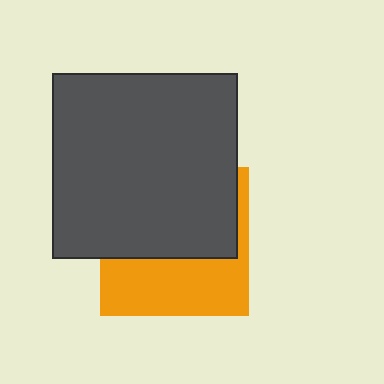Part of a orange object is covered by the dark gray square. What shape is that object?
It is a square.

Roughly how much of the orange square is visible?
A small part of it is visible (roughly 43%).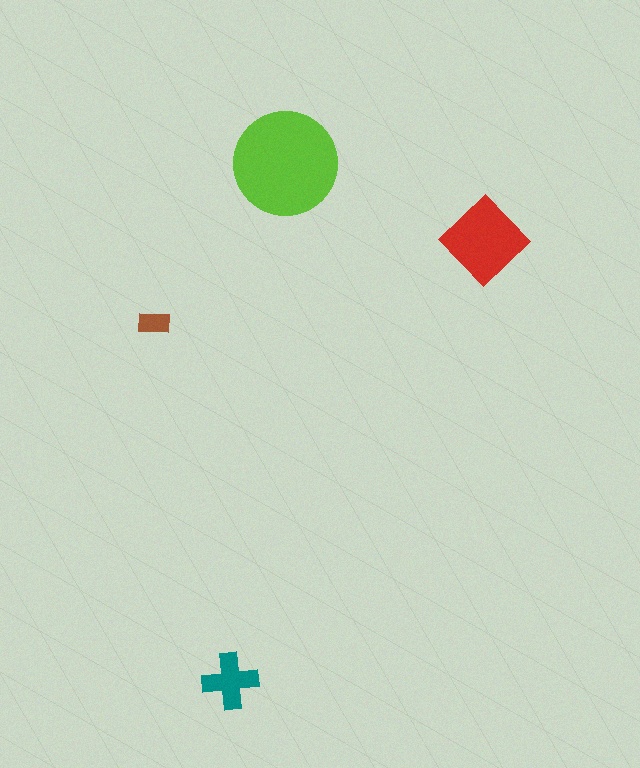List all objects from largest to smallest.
The lime circle, the red diamond, the teal cross, the brown rectangle.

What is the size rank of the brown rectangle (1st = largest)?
4th.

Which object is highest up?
The lime circle is topmost.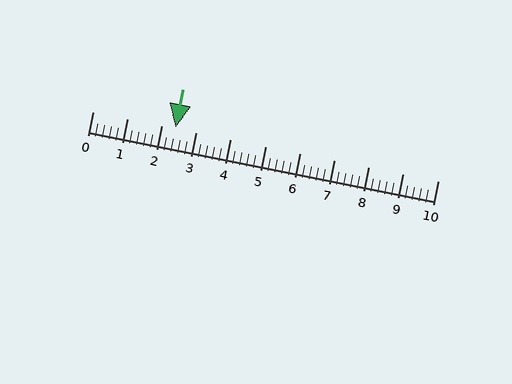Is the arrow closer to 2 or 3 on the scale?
The arrow is closer to 2.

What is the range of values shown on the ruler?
The ruler shows values from 0 to 10.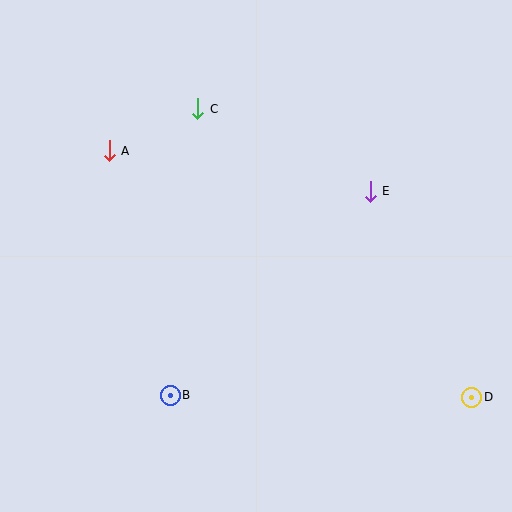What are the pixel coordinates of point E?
Point E is at (370, 191).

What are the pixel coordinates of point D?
Point D is at (472, 397).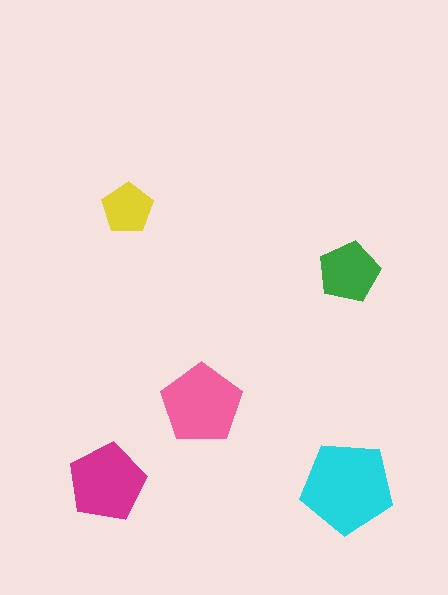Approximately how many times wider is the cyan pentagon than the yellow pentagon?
About 2 times wider.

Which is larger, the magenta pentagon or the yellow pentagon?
The magenta one.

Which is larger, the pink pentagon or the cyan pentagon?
The cyan one.